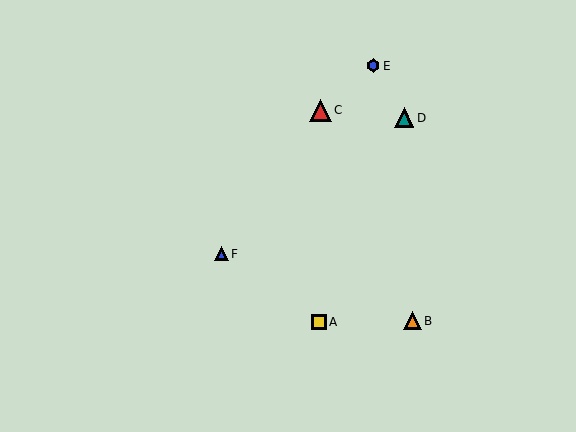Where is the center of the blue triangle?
The center of the blue triangle is at (221, 254).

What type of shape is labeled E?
Shape E is a blue hexagon.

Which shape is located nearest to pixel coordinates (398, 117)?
The teal triangle (labeled D) at (404, 118) is nearest to that location.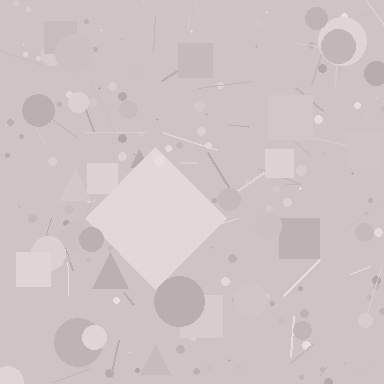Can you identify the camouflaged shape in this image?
The camouflaged shape is a diamond.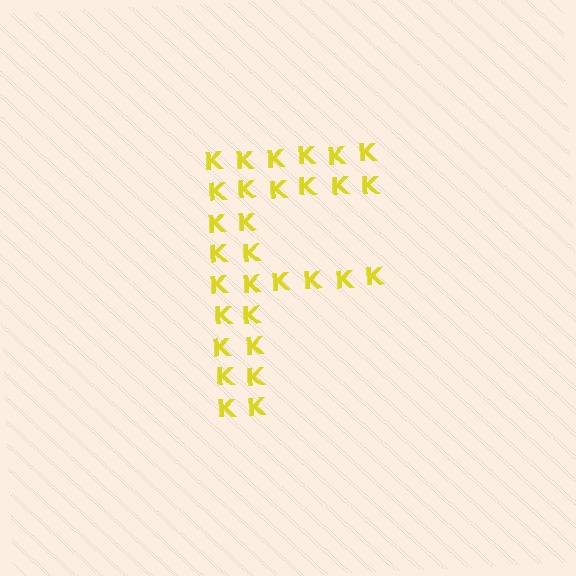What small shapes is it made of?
It is made of small letter K's.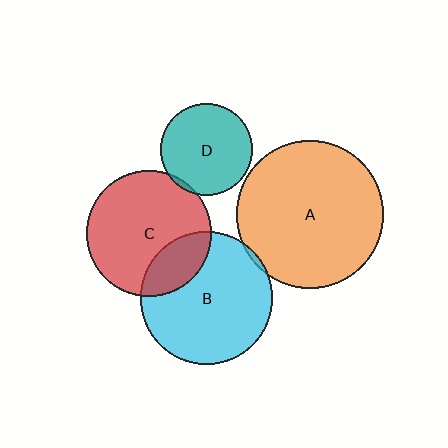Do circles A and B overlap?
Yes.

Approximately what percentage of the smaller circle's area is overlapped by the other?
Approximately 5%.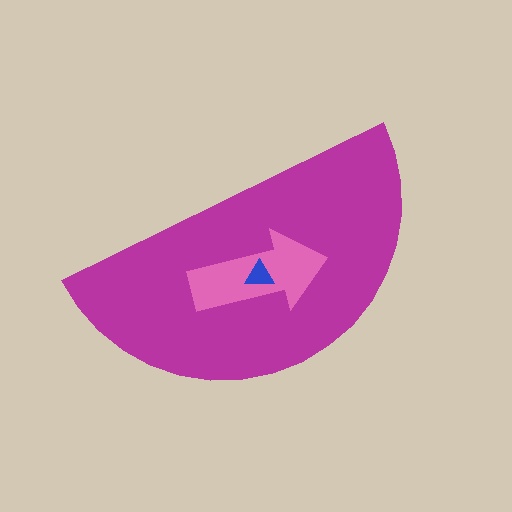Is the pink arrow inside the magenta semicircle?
Yes.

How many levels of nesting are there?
3.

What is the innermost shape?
The blue triangle.